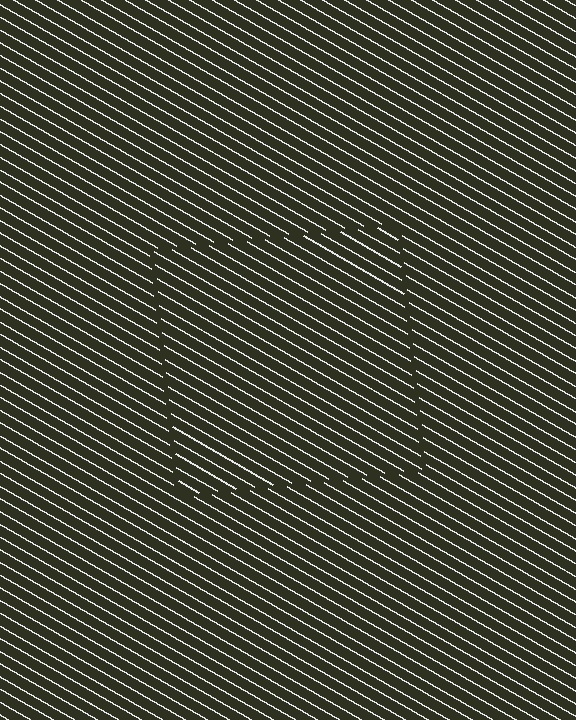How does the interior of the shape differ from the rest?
The interior of the shape contains the same grating, shifted by half a period — the contour is defined by the phase discontinuity where line-ends from the inner and outer gratings abut.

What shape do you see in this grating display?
An illusory square. The interior of the shape contains the same grating, shifted by half a period — the contour is defined by the phase discontinuity where line-ends from the inner and outer gratings abut.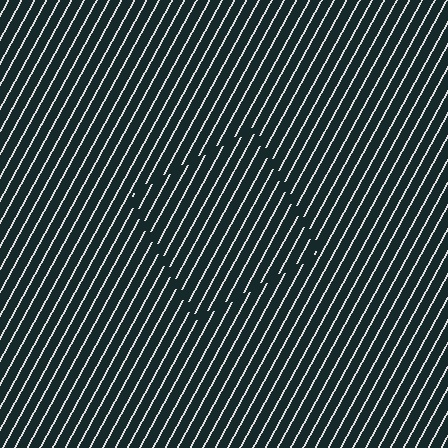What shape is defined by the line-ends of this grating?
An illusory square. The interior of the shape contains the same grating, shifted by half a period — the contour is defined by the phase discontinuity where line-ends from the inner and outer gratings abut.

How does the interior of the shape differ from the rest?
The interior of the shape contains the same grating, shifted by half a period — the contour is defined by the phase discontinuity where line-ends from the inner and outer gratings abut.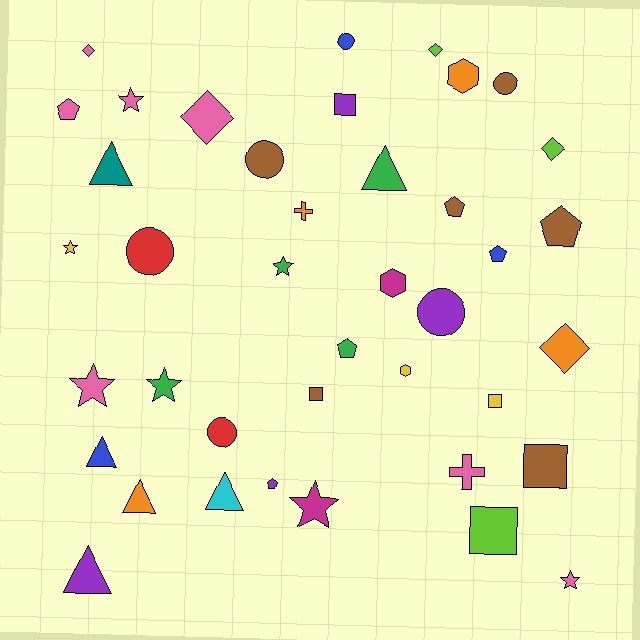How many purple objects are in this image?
There are 4 purple objects.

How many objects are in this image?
There are 40 objects.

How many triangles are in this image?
There are 6 triangles.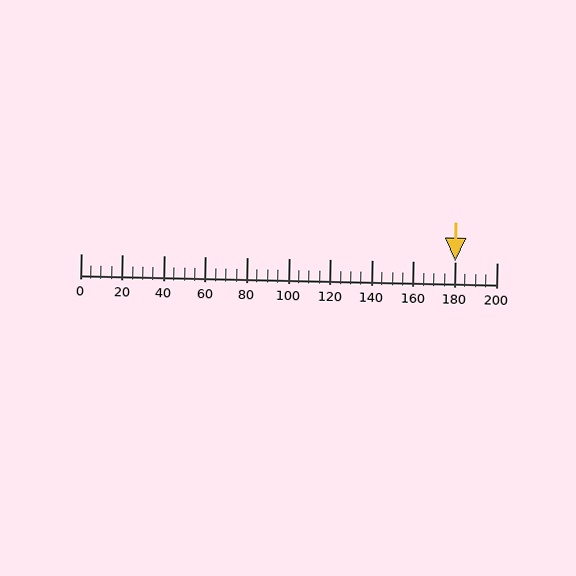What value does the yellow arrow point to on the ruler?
The yellow arrow points to approximately 180.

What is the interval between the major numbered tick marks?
The major tick marks are spaced 20 units apart.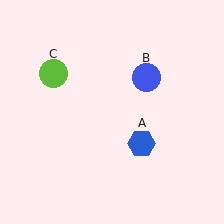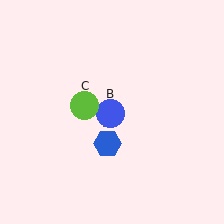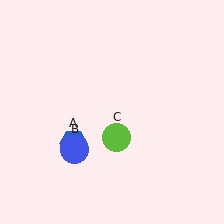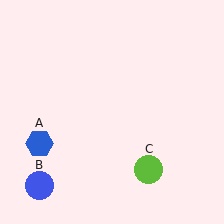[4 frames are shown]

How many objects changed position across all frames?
3 objects changed position: blue hexagon (object A), blue circle (object B), lime circle (object C).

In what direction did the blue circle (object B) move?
The blue circle (object B) moved down and to the left.